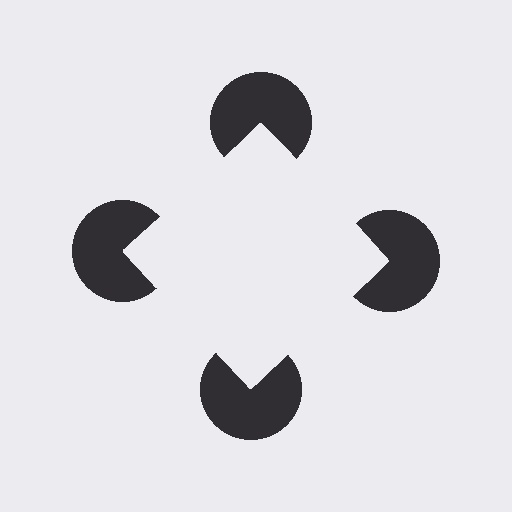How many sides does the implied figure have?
4 sides.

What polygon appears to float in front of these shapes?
An illusory square — its edges are inferred from the aligned wedge cuts in the pac-man discs, not physically drawn.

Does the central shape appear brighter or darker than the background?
It typically appears slightly brighter than the background, even though no actual brightness change is drawn.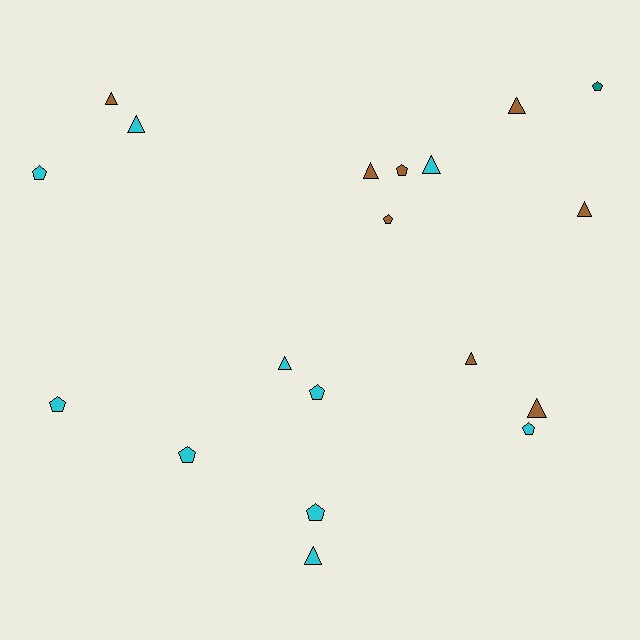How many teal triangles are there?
There are no teal triangles.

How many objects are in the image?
There are 19 objects.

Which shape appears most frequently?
Triangle, with 10 objects.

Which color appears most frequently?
Cyan, with 10 objects.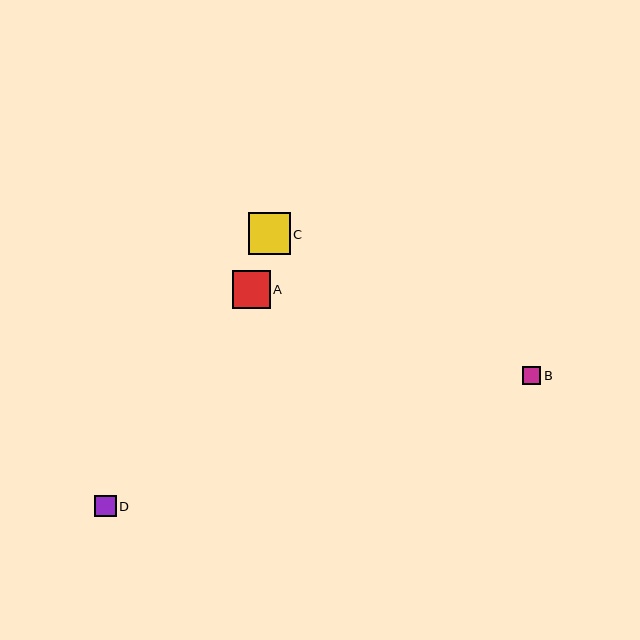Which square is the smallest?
Square B is the smallest with a size of approximately 18 pixels.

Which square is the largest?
Square C is the largest with a size of approximately 42 pixels.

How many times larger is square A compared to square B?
Square A is approximately 2.2 times the size of square B.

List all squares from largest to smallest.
From largest to smallest: C, A, D, B.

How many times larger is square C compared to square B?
Square C is approximately 2.4 times the size of square B.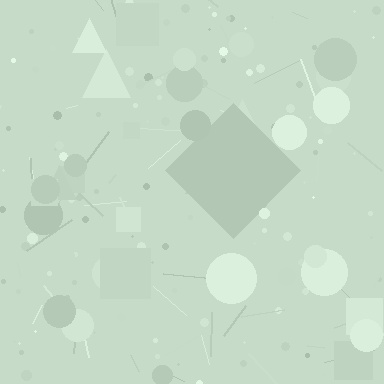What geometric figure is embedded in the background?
A diamond is embedded in the background.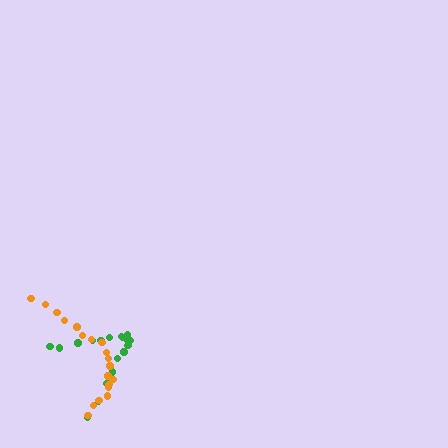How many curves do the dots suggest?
There are 2 distinct paths.